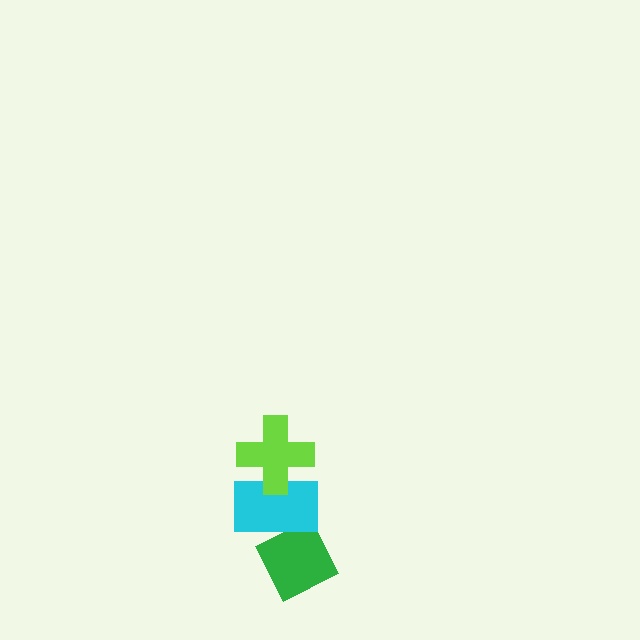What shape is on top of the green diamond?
The cyan rectangle is on top of the green diamond.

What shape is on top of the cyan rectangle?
The lime cross is on top of the cyan rectangle.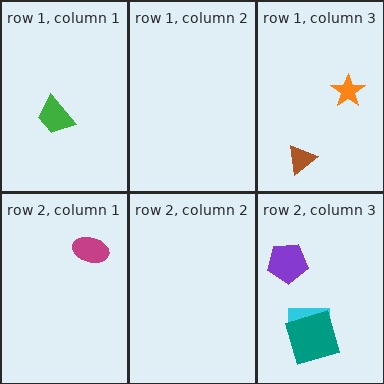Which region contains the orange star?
The row 1, column 3 region.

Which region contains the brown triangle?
The row 1, column 3 region.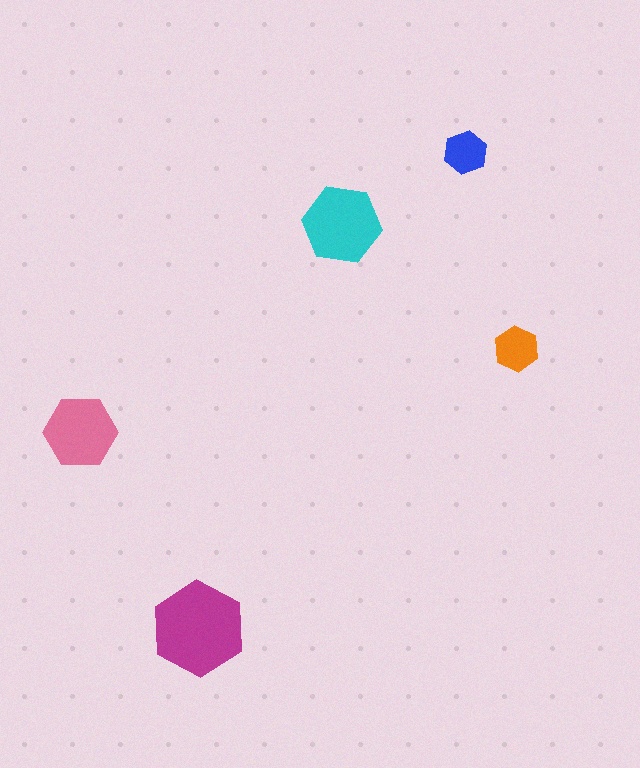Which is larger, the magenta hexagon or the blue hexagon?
The magenta one.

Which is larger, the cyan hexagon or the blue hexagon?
The cyan one.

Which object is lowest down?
The magenta hexagon is bottommost.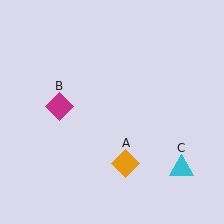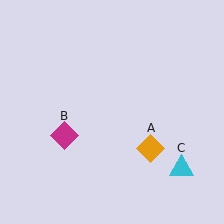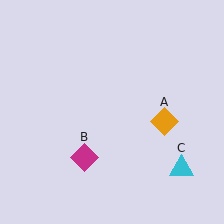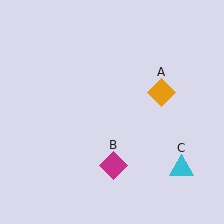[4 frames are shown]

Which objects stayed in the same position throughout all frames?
Cyan triangle (object C) remained stationary.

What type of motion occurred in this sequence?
The orange diamond (object A), magenta diamond (object B) rotated counterclockwise around the center of the scene.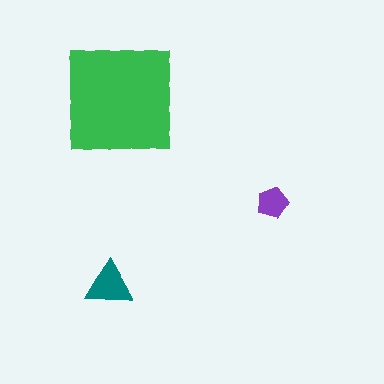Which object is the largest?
The green square.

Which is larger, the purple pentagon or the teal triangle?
The teal triangle.